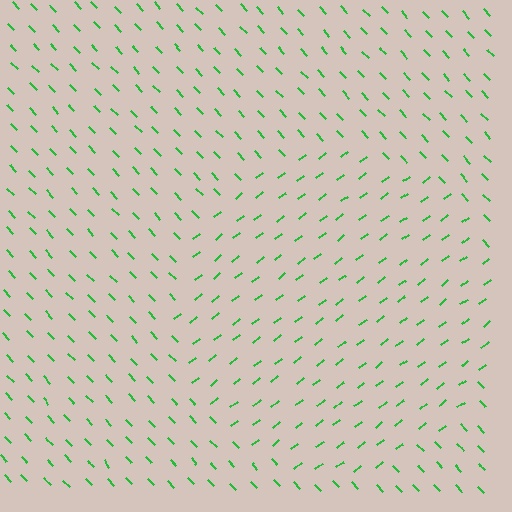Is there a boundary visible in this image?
Yes, there is a texture boundary formed by a change in line orientation.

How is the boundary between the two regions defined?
The boundary is defined purely by a change in line orientation (approximately 84 degrees difference). All lines are the same color and thickness.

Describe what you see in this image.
The image is filled with small green line segments. A circle region in the image has lines oriented differently from the surrounding lines, creating a visible texture boundary.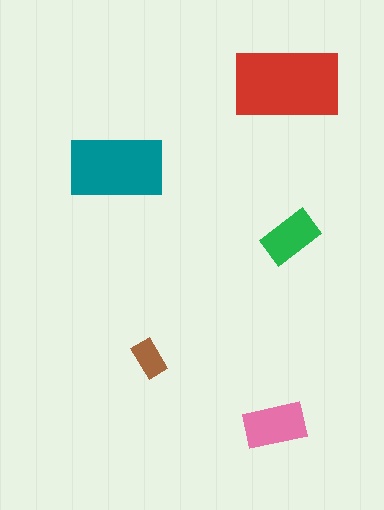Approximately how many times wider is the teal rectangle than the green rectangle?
About 1.5 times wider.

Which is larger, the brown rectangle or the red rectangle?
The red one.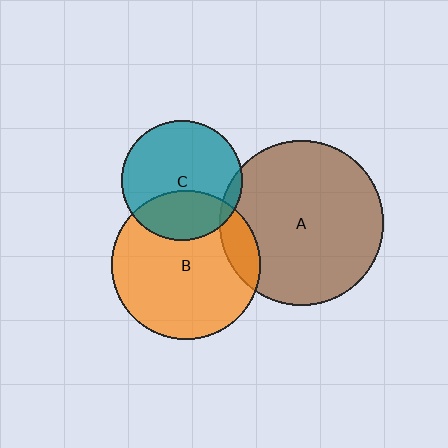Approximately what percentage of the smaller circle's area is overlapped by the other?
Approximately 5%.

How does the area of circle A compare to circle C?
Approximately 1.9 times.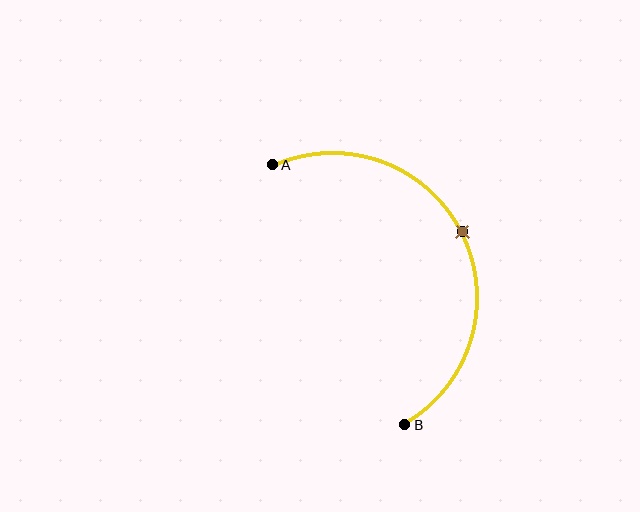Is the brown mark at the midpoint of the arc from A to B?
Yes. The brown mark lies on the arc at equal arc-length from both A and B — it is the arc midpoint.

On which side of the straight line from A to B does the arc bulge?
The arc bulges to the right of the straight line connecting A and B.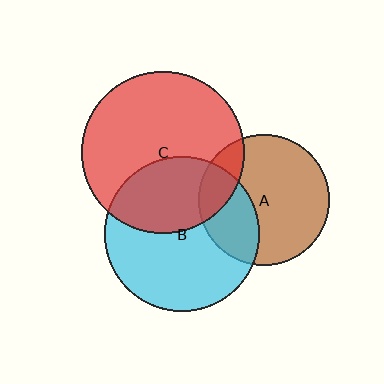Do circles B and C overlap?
Yes.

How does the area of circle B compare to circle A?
Approximately 1.4 times.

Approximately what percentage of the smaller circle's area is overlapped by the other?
Approximately 40%.